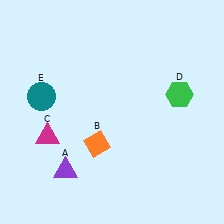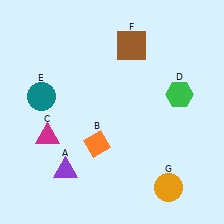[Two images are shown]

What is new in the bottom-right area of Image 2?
An orange circle (G) was added in the bottom-right area of Image 2.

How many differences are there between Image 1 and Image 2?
There are 2 differences between the two images.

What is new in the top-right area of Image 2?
A brown square (F) was added in the top-right area of Image 2.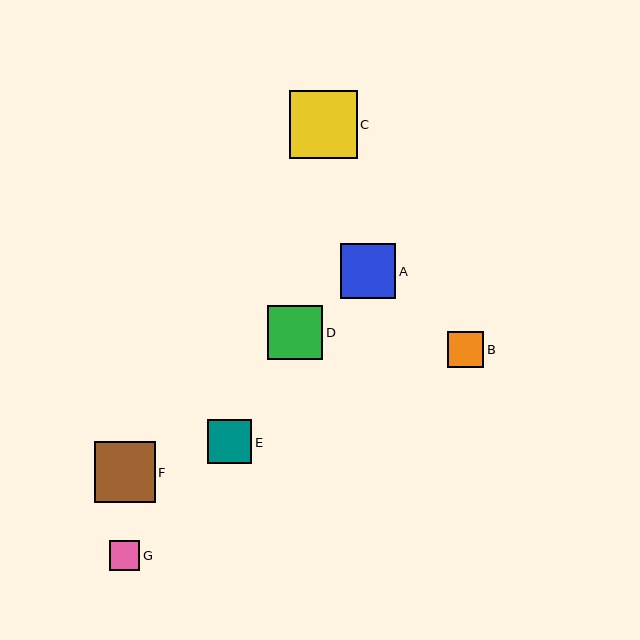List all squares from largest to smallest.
From largest to smallest: C, F, A, D, E, B, G.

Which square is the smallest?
Square G is the smallest with a size of approximately 30 pixels.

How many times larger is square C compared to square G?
Square C is approximately 2.3 times the size of square G.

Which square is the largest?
Square C is the largest with a size of approximately 68 pixels.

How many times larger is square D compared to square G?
Square D is approximately 1.8 times the size of square G.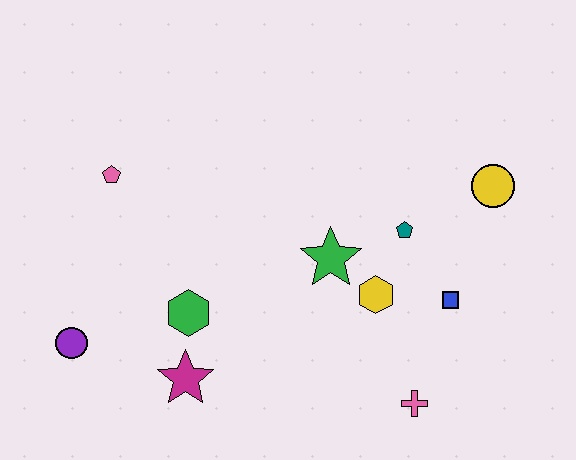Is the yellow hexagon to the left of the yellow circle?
Yes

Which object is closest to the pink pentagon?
The green hexagon is closest to the pink pentagon.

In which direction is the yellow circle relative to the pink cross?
The yellow circle is above the pink cross.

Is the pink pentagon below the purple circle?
No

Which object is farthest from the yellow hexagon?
The purple circle is farthest from the yellow hexagon.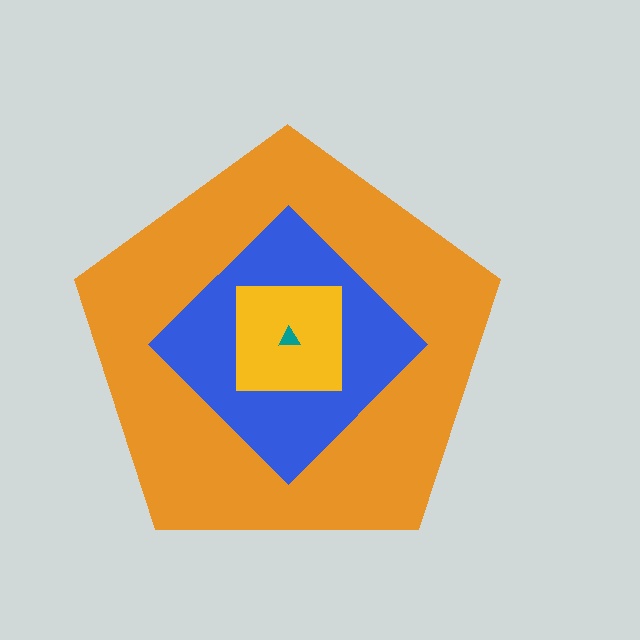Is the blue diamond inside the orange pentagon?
Yes.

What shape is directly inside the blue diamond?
The yellow square.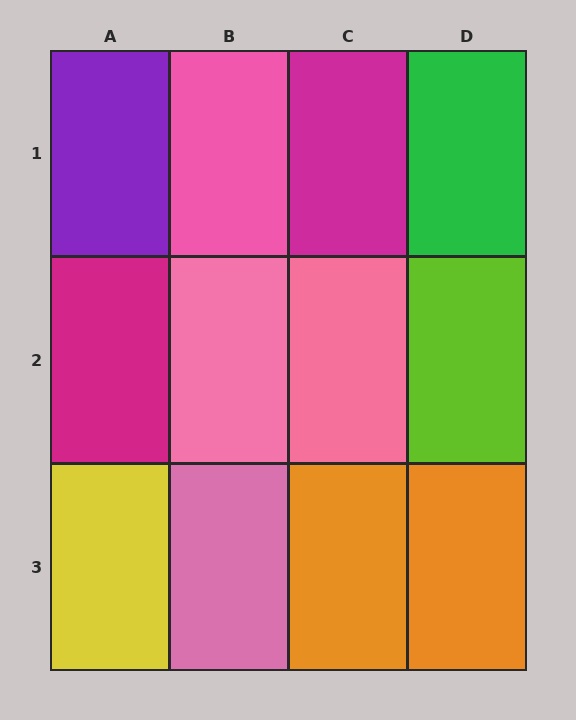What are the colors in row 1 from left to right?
Purple, pink, magenta, green.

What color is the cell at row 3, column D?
Orange.